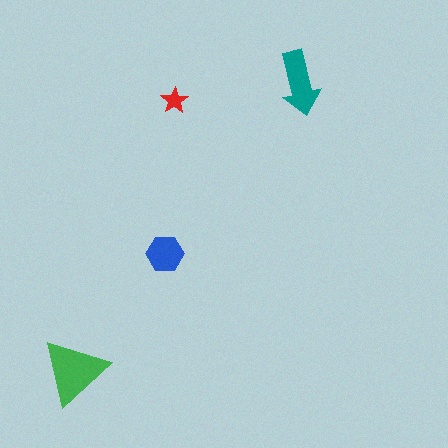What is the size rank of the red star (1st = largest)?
4th.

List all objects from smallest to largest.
The red star, the blue hexagon, the teal arrow, the green triangle.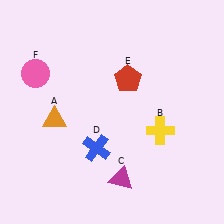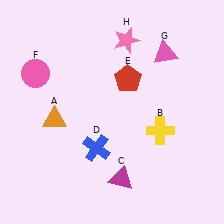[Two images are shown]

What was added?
A pink triangle (G), a pink star (H) were added in Image 2.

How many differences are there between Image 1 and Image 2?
There are 2 differences between the two images.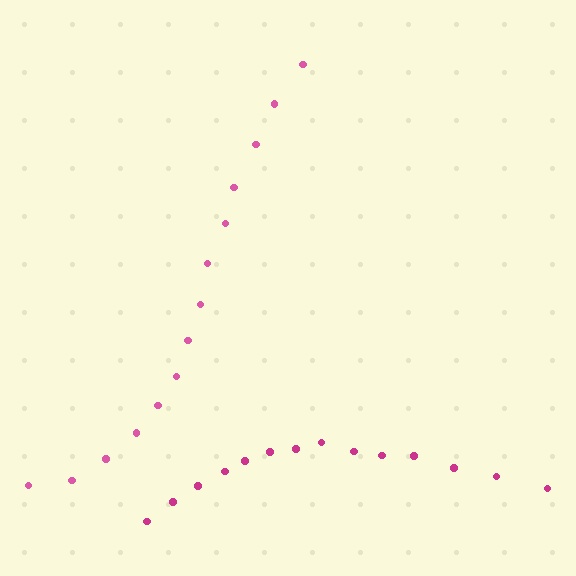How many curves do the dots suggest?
There are 2 distinct paths.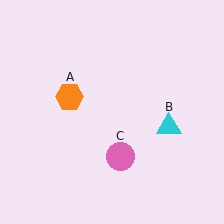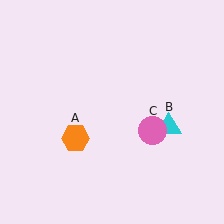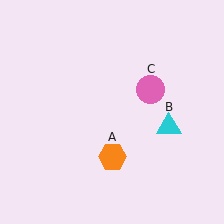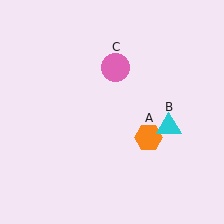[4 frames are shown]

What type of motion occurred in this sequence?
The orange hexagon (object A), pink circle (object C) rotated counterclockwise around the center of the scene.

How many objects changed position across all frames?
2 objects changed position: orange hexagon (object A), pink circle (object C).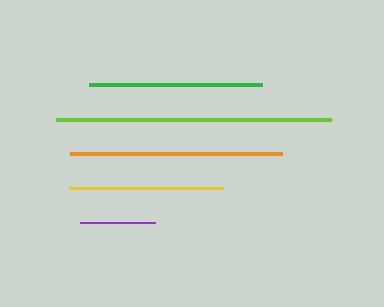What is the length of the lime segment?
The lime segment is approximately 275 pixels long.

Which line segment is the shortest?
The purple line is the shortest at approximately 75 pixels.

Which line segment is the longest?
The lime line is the longest at approximately 275 pixels.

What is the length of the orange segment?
The orange segment is approximately 212 pixels long.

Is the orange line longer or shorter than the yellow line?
The orange line is longer than the yellow line.